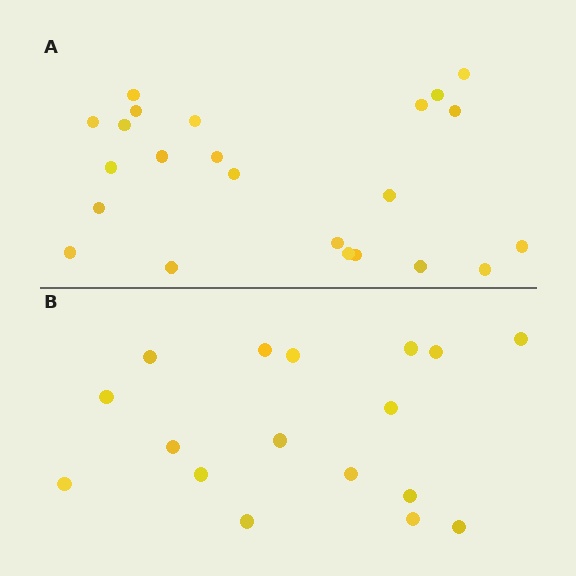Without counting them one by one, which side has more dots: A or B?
Region A (the top region) has more dots.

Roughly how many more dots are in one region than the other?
Region A has about 6 more dots than region B.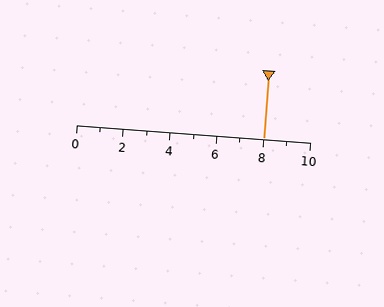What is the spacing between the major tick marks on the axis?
The major ticks are spaced 2 apart.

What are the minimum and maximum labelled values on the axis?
The axis runs from 0 to 10.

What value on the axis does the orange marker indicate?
The marker indicates approximately 8.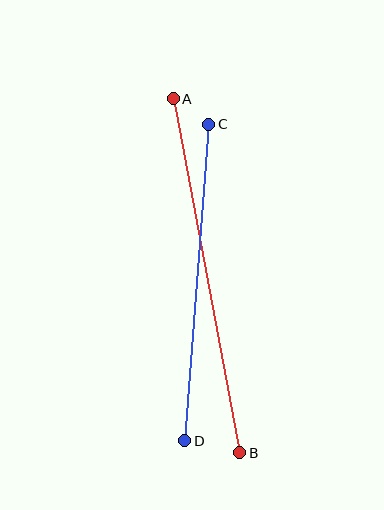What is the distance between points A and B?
The distance is approximately 360 pixels.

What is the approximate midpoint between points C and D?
The midpoint is at approximately (197, 282) pixels.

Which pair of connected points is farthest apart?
Points A and B are farthest apart.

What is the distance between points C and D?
The distance is approximately 317 pixels.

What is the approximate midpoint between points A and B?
The midpoint is at approximately (207, 276) pixels.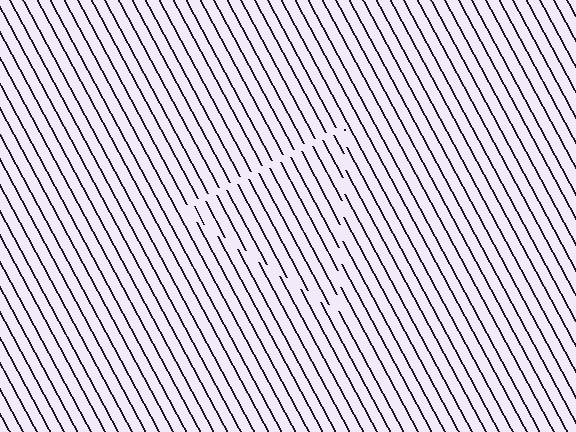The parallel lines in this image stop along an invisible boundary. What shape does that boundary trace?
An illusory triangle. The interior of the shape contains the same grating, shifted by half a period — the contour is defined by the phase discontinuity where line-ends from the inner and outer gratings abut.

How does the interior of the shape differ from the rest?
The interior of the shape contains the same grating, shifted by half a period — the contour is defined by the phase discontinuity where line-ends from the inner and outer gratings abut.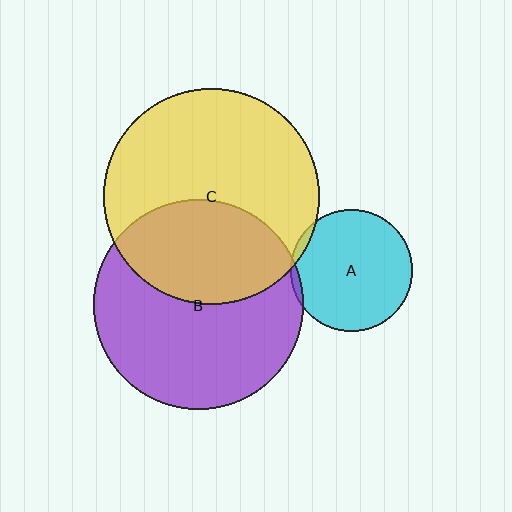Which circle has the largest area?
Circle C (yellow).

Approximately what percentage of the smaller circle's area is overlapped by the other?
Approximately 5%.